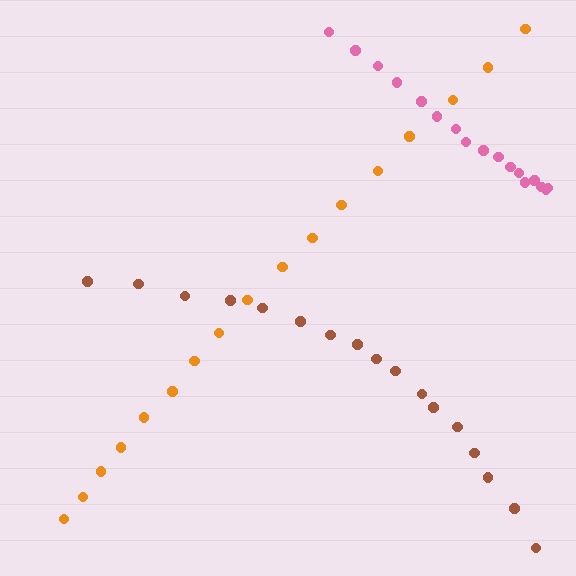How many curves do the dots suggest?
There are 3 distinct paths.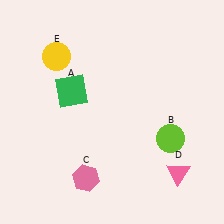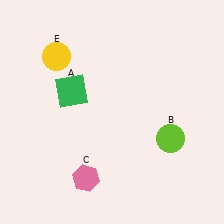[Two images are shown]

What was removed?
The pink triangle (D) was removed in Image 2.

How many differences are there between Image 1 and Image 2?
There is 1 difference between the two images.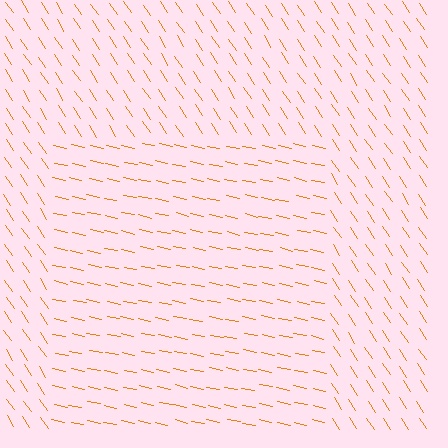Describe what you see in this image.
The image is filled with small orange line segments. A rectangle region in the image has lines oriented differently from the surrounding lines, creating a visible texture boundary.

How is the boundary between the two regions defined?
The boundary is defined purely by a change in line orientation (approximately 45 degrees difference). All lines are the same color and thickness.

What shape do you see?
I see a rectangle.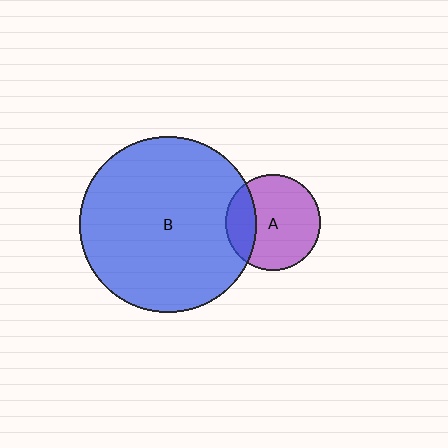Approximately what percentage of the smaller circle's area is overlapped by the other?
Approximately 25%.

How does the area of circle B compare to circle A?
Approximately 3.4 times.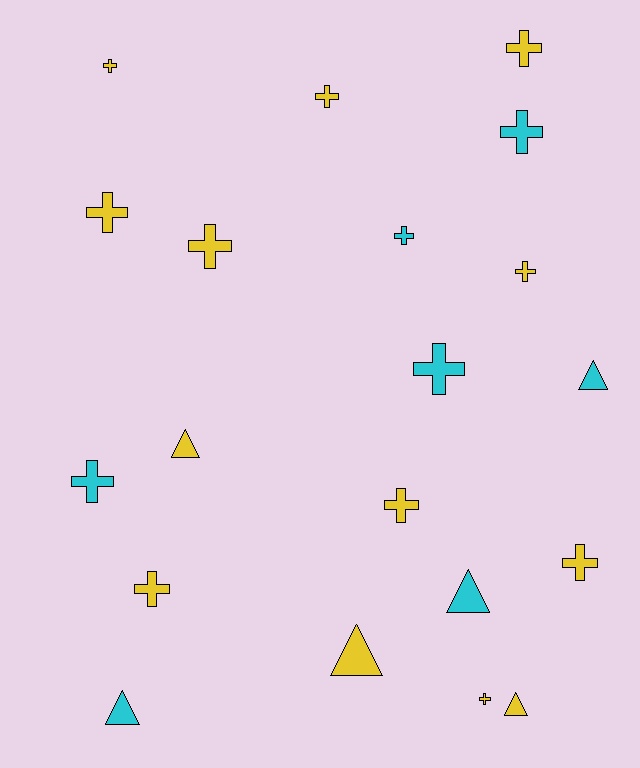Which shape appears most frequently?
Cross, with 14 objects.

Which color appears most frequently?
Yellow, with 13 objects.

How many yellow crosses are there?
There are 10 yellow crosses.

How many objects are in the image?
There are 20 objects.